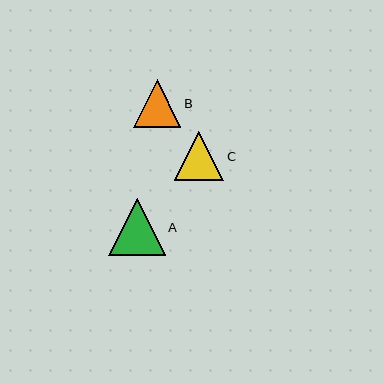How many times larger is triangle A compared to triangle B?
Triangle A is approximately 1.2 times the size of triangle B.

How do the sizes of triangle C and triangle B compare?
Triangle C and triangle B are approximately the same size.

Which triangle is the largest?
Triangle A is the largest with a size of approximately 57 pixels.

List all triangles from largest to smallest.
From largest to smallest: A, C, B.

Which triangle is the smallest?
Triangle B is the smallest with a size of approximately 47 pixels.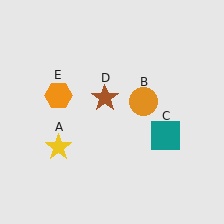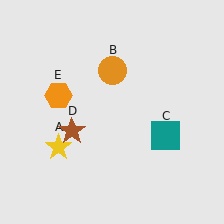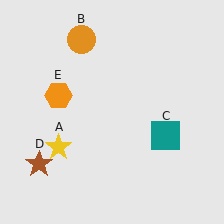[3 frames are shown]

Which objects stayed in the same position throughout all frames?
Yellow star (object A) and teal square (object C) and orange hexagon (object E) remained stationary.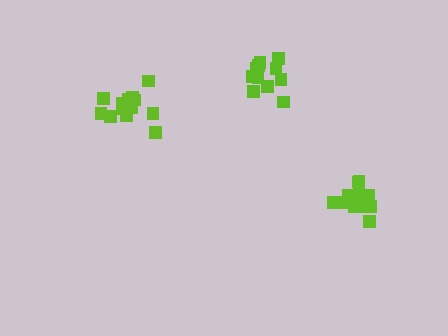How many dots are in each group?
Group 1: 14 dots, Group 2: 12 dots, Group 3: 14 dots (40 total).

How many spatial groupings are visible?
There are 3 spatial groupings.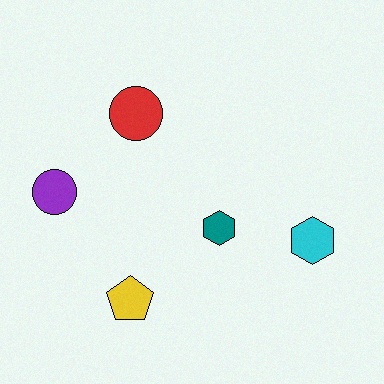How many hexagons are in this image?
There are 2 hexagons.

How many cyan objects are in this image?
There is 1 cyan object.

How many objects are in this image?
There are 5 objects.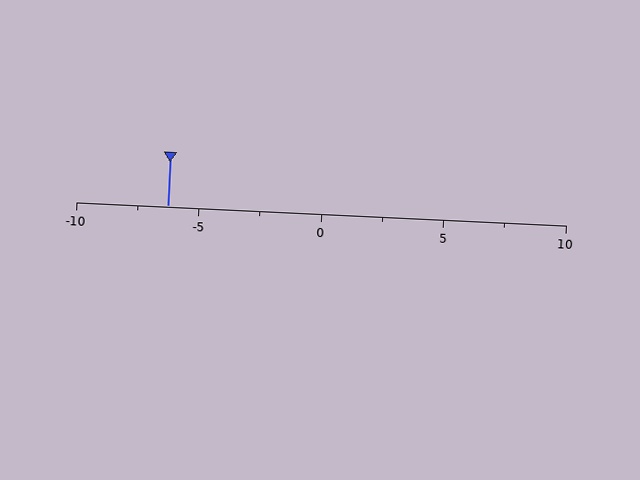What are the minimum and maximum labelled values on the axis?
The axis runs from -10 to 10.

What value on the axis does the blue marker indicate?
The marker indicates approximately -6.2.